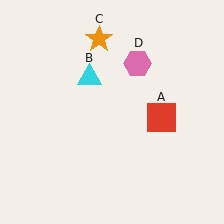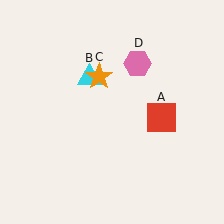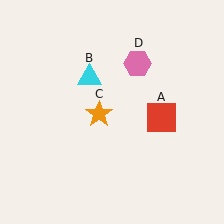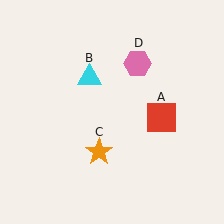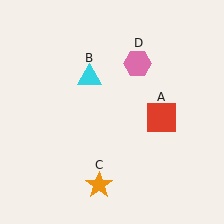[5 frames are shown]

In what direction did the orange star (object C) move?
The orange star (object C) moved down.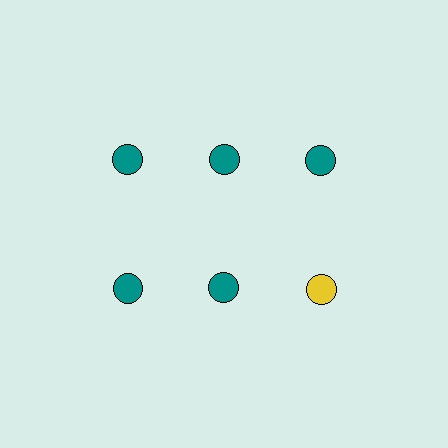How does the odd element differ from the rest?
It has a different color: yellow instead of teal.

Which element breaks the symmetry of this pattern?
The yellow circle in the second row, center column breaks the symmetry. All other shapes are teal circles.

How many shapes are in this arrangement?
There are 6 shapes arranged in a grid pattern.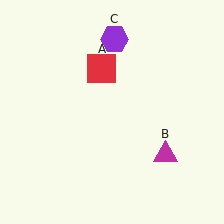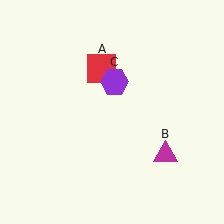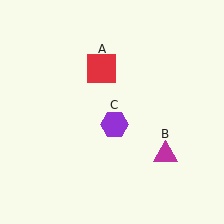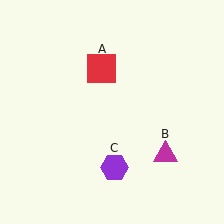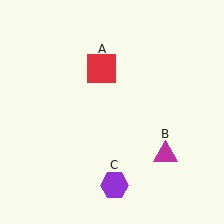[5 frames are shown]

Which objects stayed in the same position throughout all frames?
Red square (object A) and magenta triangle (object B) remained stationary.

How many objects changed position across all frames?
1 object changed position: purple hexagon (object C).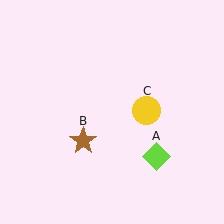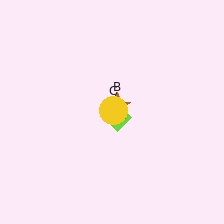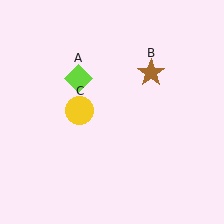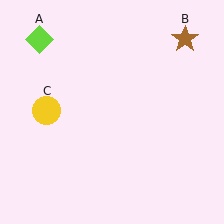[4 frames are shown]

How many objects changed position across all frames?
3 objects changed position: lime diamond (object A), brown star (object B), yellow circle (object C).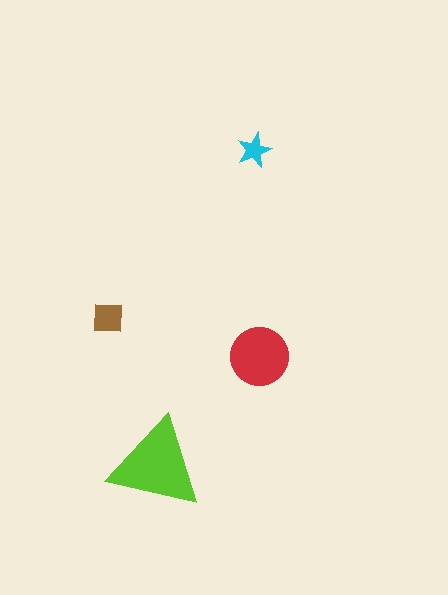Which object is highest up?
The cyan star is topmost.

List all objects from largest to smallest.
The lime triangle, the red circle, the brown square, the cyan star.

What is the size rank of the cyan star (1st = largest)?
4th.